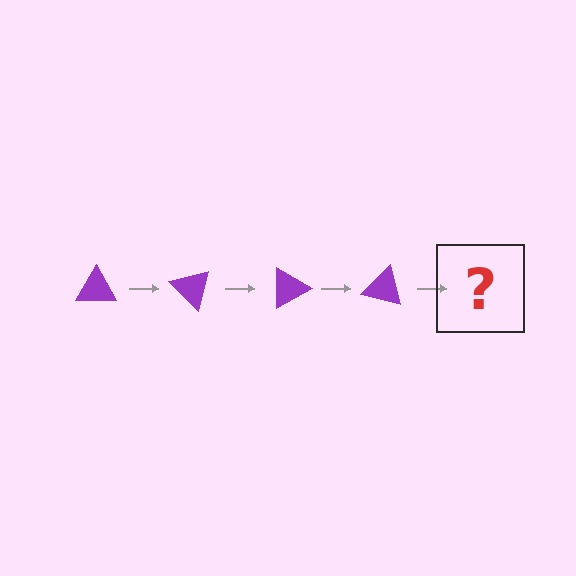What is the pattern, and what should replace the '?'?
The pattern is that the triangle rotates 45 degrees each step. The '?' should be a purple triangle rotated 180 degrees.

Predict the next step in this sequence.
The next step is a purple triangle rotated 180 degrees.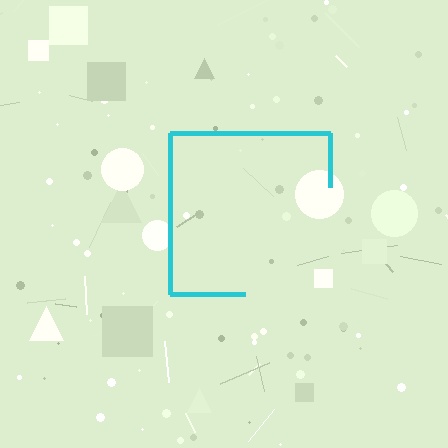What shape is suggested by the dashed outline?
The dashed outline suggests a square.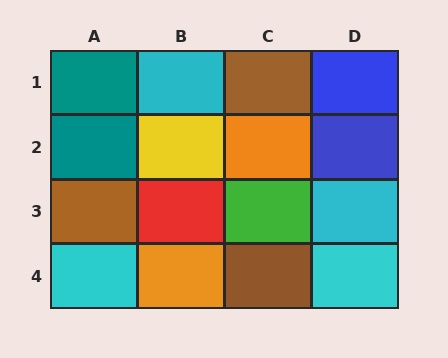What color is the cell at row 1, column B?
Cyan.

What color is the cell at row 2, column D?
Blue.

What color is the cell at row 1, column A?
Teal.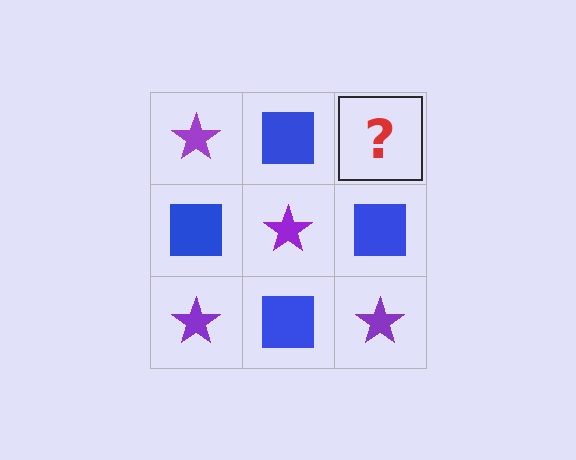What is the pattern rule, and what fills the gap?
The rule is that it alternates purple star and blue square in a checkerboard pattern. The gap should be filled with a purple star.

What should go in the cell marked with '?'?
The missing cell should contain a purple star.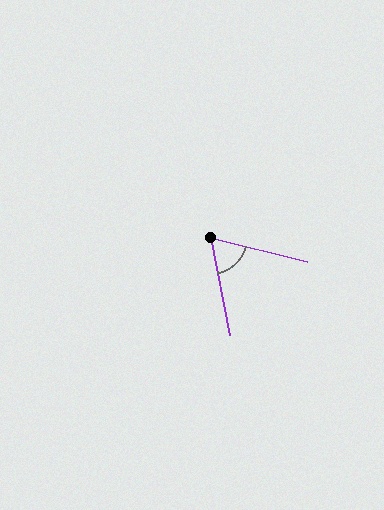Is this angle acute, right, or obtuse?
It is acute.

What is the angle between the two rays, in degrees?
Approximately 65 degrees.